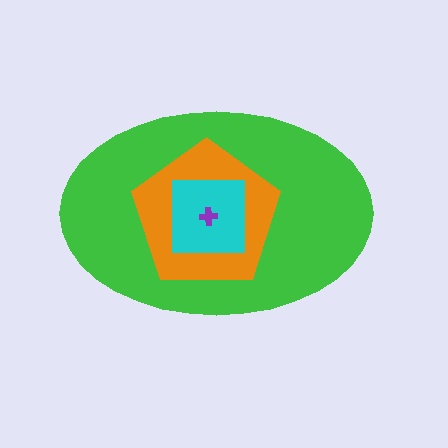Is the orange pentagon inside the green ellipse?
Yes.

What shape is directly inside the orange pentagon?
The cyan square.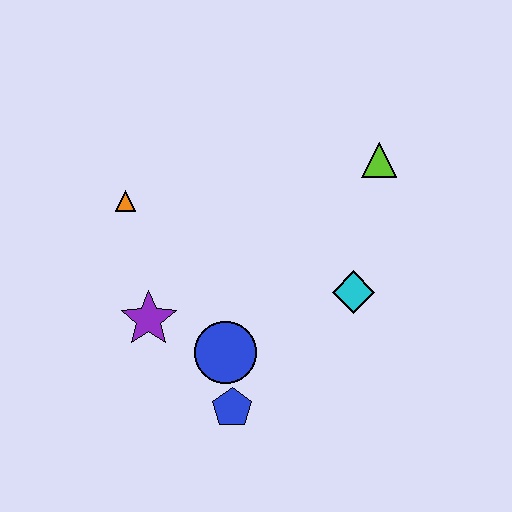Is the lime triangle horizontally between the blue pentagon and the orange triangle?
No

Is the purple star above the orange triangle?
No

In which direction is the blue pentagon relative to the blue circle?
The blue pentagon is below the blue circle.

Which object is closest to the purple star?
The blue circle is closest to the purple star.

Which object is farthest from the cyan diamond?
The orange triangle is farthest from the cyan diamond.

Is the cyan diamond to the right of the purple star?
Yes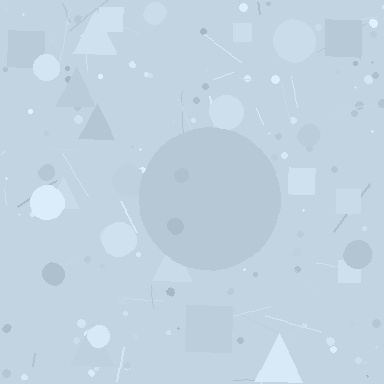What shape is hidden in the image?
A circle is hidden in the image.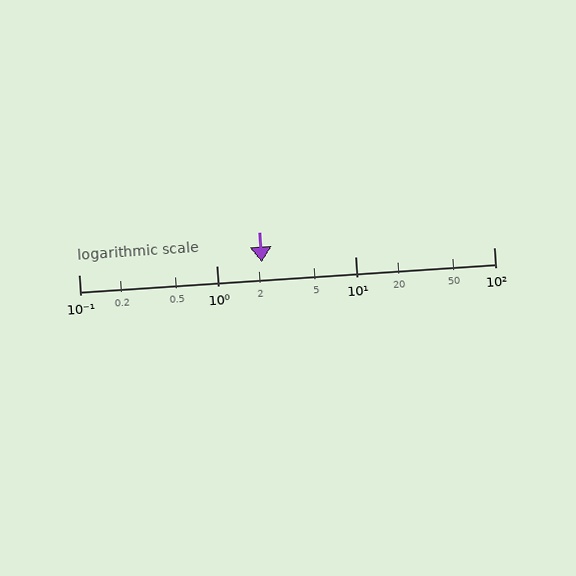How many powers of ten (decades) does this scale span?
The scale spans 3 decades, from 0.1 to 100.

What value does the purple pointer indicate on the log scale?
The pointer indicates approximately 2.1.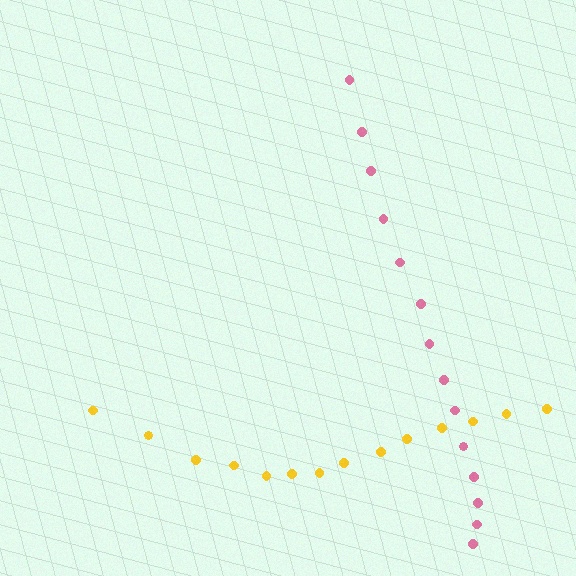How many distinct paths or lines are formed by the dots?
There are 2 distinct paths.